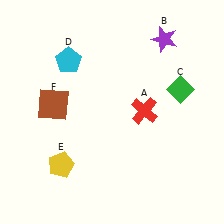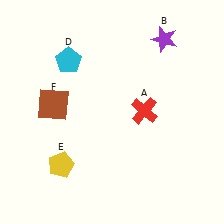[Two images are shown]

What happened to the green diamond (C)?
The green diamond (C) was removed in Image 2. It was in the top-right area of Image 1.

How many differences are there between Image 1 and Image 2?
There is 1 difference between the two images.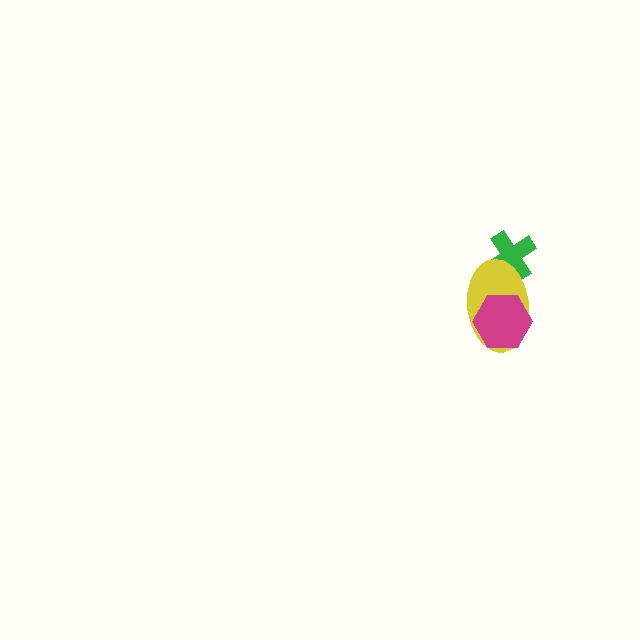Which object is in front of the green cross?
The yellow ellipse is in front of the green cross.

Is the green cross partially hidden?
Yes, it is partially covered by another shape.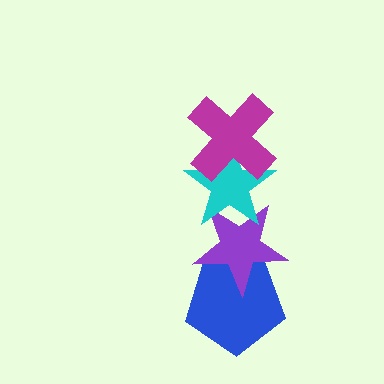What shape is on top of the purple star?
The cyan star is on top of the purple star.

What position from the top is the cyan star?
The cyan star is 2nd from the top.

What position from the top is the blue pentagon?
The blue pentagon is 4th from the top.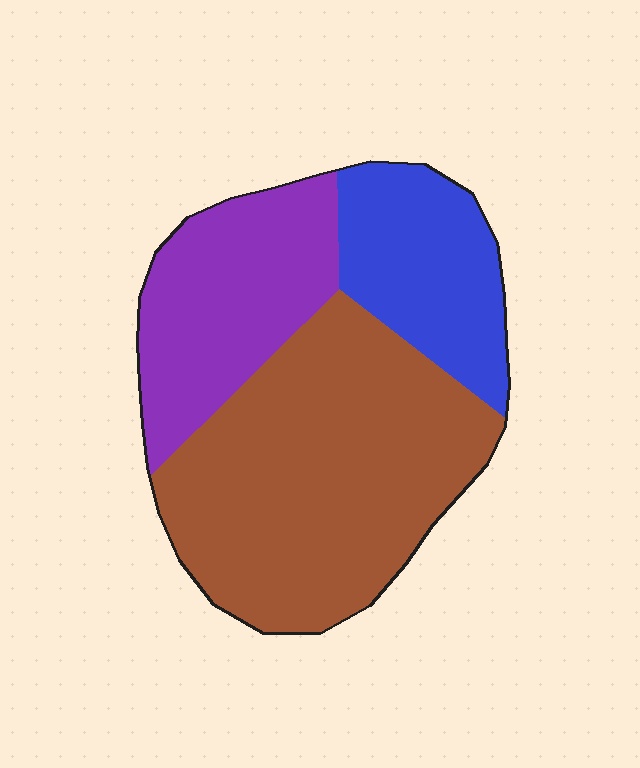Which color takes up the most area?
Brown, at roughly 55%.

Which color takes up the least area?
Blue, at roughly 20%.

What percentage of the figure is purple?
Purple takes up about one quarter (1/4) of the figure.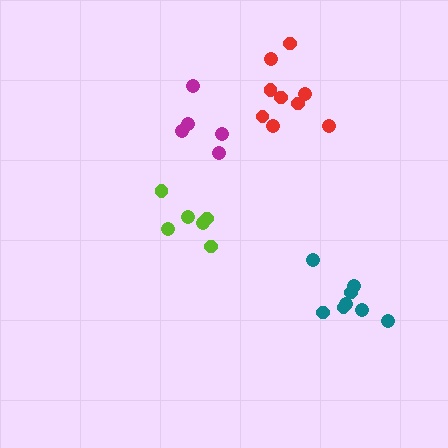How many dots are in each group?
Group 1: 8 dots, Group 2: 5 dots, Group 3: 9 dots, Group 4: 6 dots (28 total).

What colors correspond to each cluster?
The clusters are colored: teal, magenta, red, lime.